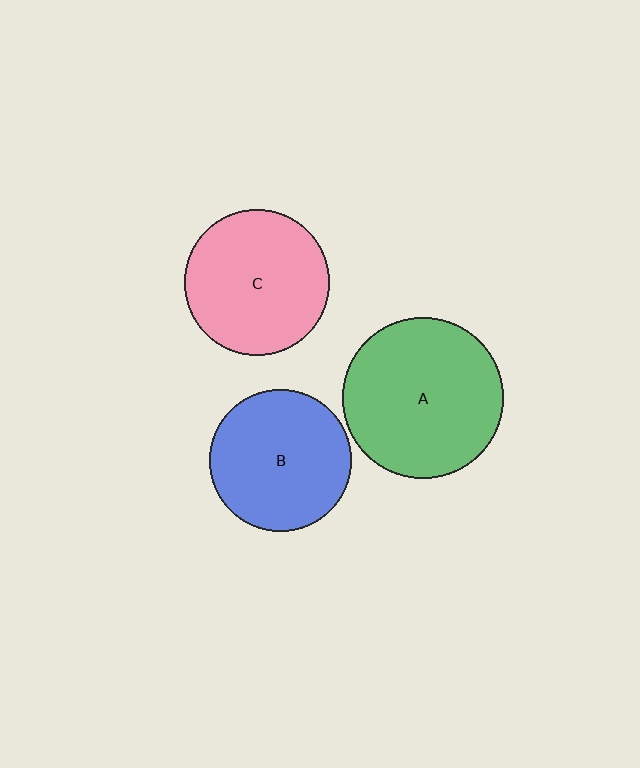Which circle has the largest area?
Circle A (green).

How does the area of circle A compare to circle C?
Approximately 1.2 times.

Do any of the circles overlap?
No, none of the circles overlap.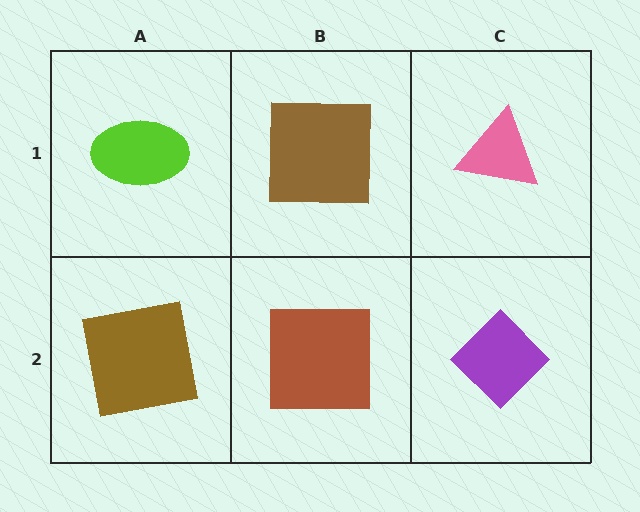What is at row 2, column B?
A brown square.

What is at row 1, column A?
A lime ellipse.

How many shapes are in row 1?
3 shapes.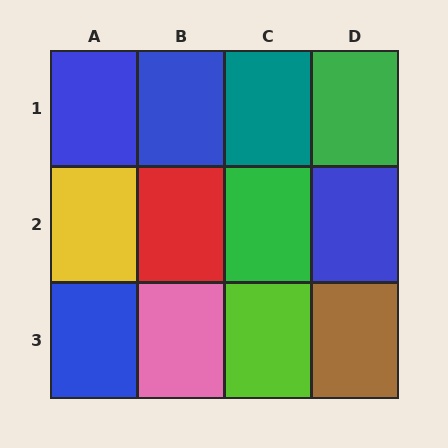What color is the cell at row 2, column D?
Blue.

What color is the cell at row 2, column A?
Yellow.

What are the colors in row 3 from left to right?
Blue, pink, lime, brown.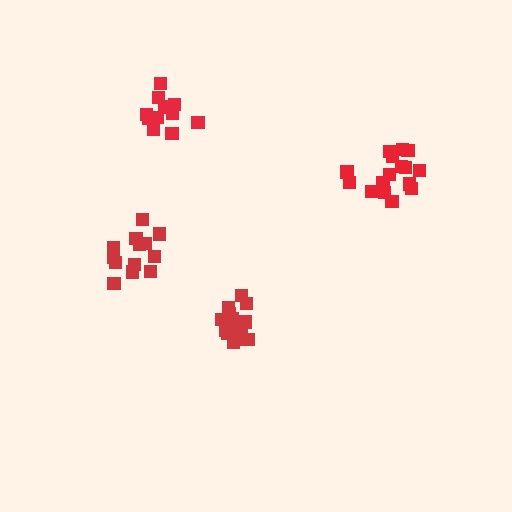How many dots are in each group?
Group 1: 12 dots, Group 2: 14 dots, Group 3: 17 dots, Group 4: 17 dots (60 total).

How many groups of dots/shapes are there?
There are 4 groups.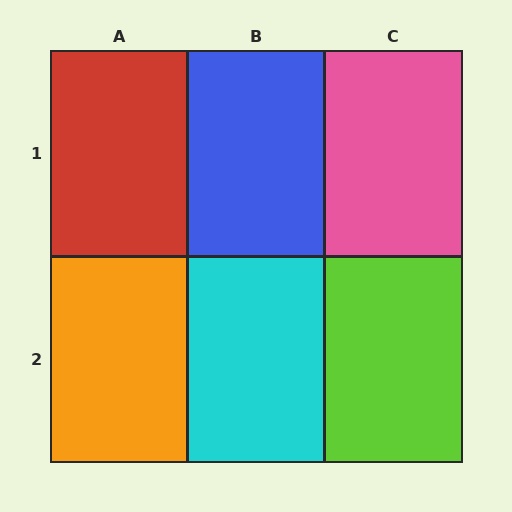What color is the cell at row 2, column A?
Orange.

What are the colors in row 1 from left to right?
Red, blue, pink.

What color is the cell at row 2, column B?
Cyan.